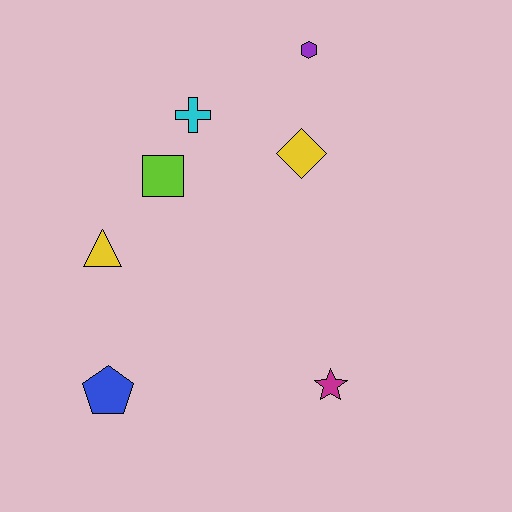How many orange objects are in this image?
There are no orange objects.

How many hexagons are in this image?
There is 1 hexagon.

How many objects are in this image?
There are 7 objects.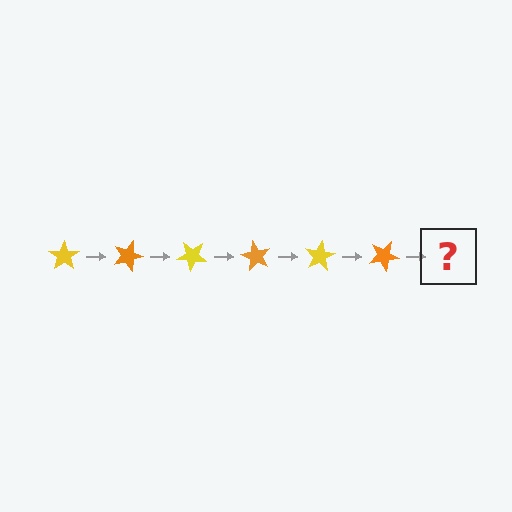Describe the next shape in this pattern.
It should be a yellow star, rotated 120 degrees from the start.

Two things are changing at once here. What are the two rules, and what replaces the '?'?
The two rules are that it rotates 20 degrees each step and the color cycles through yellow and orange. The '?' should be a yellow star, rotated 120 degrees from the start.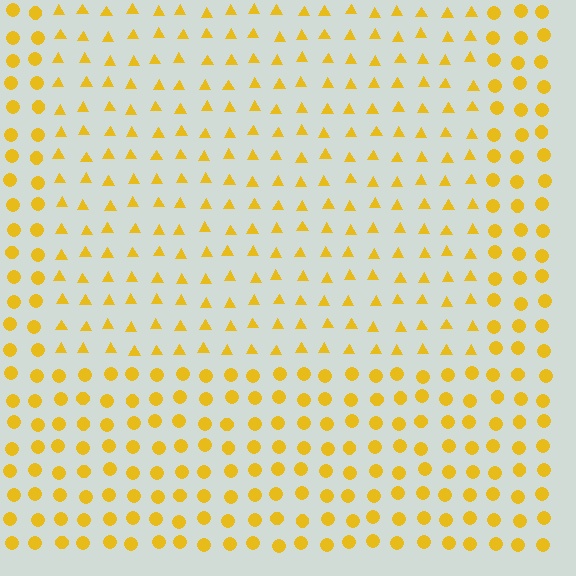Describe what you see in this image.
The image is filled with small yellow elements arranged in a uniform grid. A rectangle-shaped region contains triangles, while the surrounding area contains circles. The boundary is defined purely by the change in element shape.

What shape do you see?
I see a rectangle.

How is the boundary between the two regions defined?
The boundary is defined by a change in element shape: triangles inside vs. circles outside. All elements share the same color and spacing.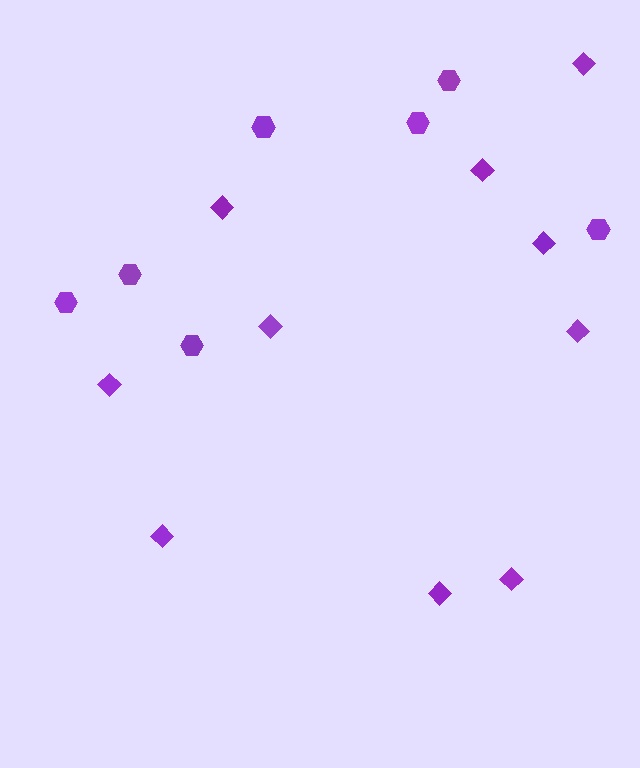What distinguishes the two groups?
There are 2 groups: one group of diamonds (10) and one group of hexagons (7).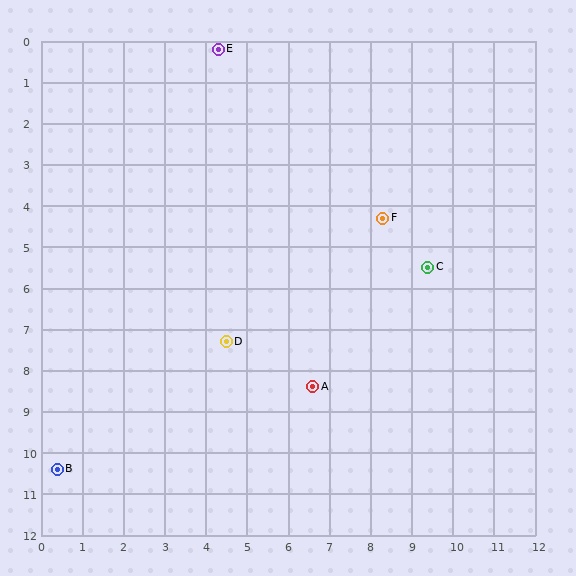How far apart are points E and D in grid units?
Points E and D are about 7.1 grid units apart.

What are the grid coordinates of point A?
Point A is at approximately (6.6, 8.4).